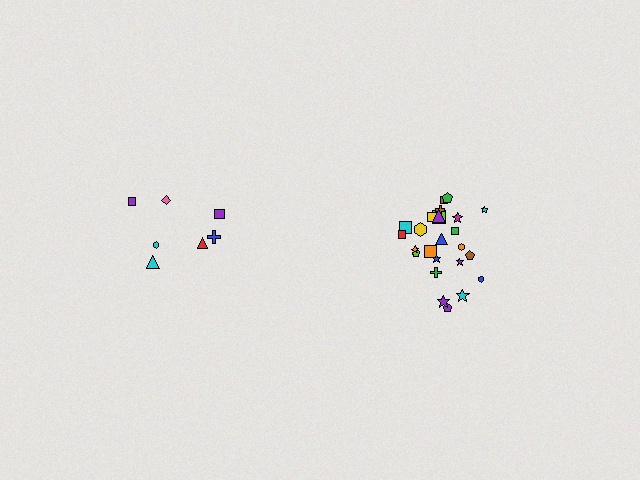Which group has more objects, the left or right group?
The right group.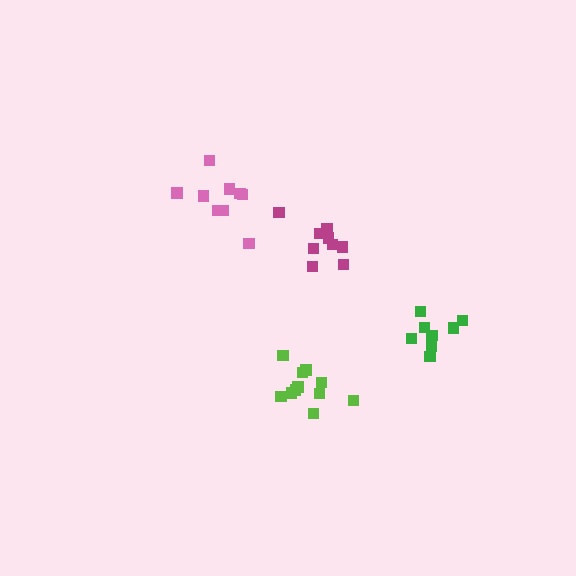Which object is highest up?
The pink cluster is topmost.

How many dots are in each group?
Group 1: 8 dots, Group 2: 11 dots, Group 3: 9 dots, Group 4: 9 dots (37 total).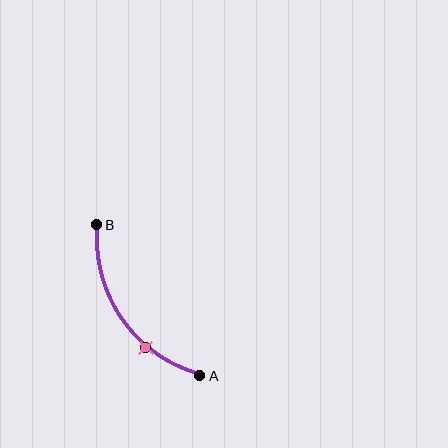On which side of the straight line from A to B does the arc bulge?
The arc bulges below and to the left of the straight line connecting A and B.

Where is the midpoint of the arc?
The arc midpoint is the point on the curve farthest from the straight line joining A and B. It sits below and to the left of that line.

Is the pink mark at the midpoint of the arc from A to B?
No. The pink mark lies on the arc but is closer to endpoint A. The arc midpoint would be at the point on the curve equidistant along the arc from both A and B.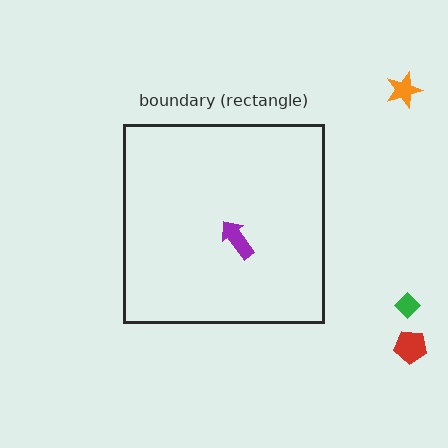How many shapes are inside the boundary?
1 inside, 3 outside.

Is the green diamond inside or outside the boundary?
Outside.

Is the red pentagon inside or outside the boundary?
Outside.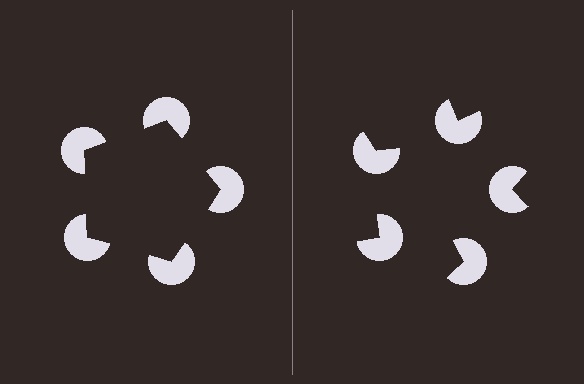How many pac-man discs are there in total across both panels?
10 — 5 on each side.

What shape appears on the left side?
An illusory pentagon.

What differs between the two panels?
The pac-man discs are positioned identically on both sides; only the wedge orientations differ. On the left they align to a pentagon; on the right they are misaligned.